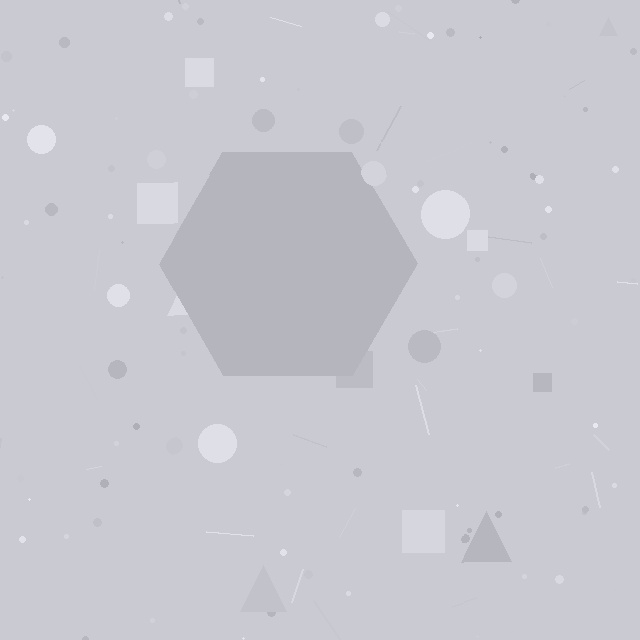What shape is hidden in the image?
A hexagon is hidden in the image.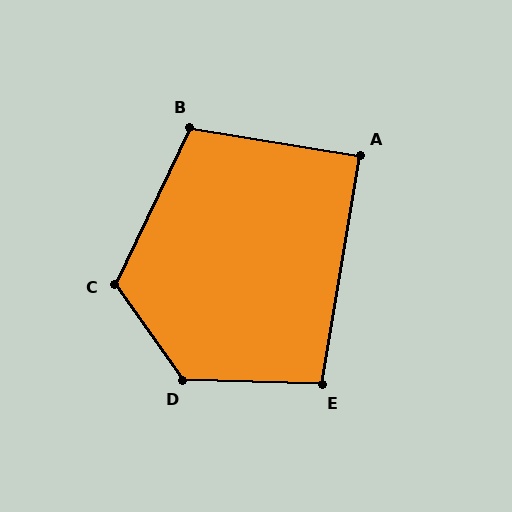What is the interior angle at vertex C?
Approximately 119 degrees (obtuse).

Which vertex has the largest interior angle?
D, at approximately 127 degrees.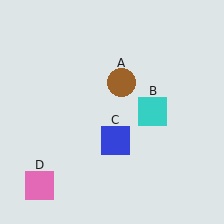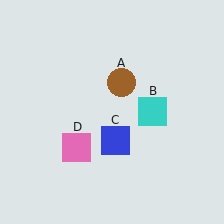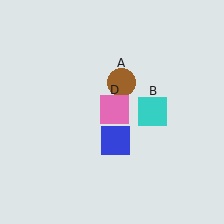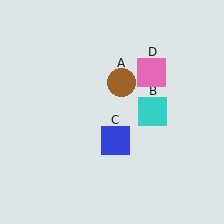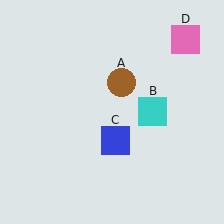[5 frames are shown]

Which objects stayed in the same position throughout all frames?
Brown circle (object A) and cyan square (object B) and blue square (object C) remained stationary.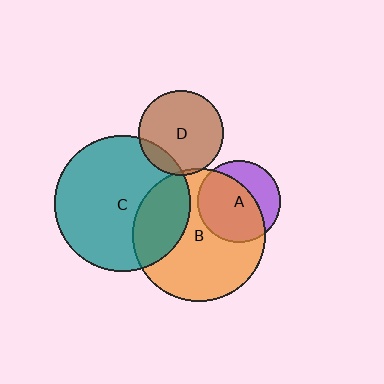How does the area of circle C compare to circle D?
Approximately 2.6 times.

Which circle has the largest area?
Circle C (teal).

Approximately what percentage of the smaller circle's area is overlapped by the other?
Approximately 65%.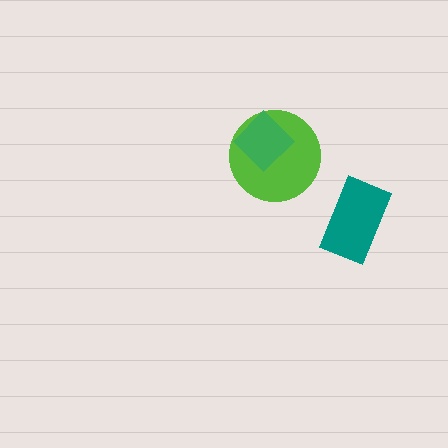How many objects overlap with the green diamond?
1 object overlaps with the green diamond.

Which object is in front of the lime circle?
The green diamond is in front of the lime circle.